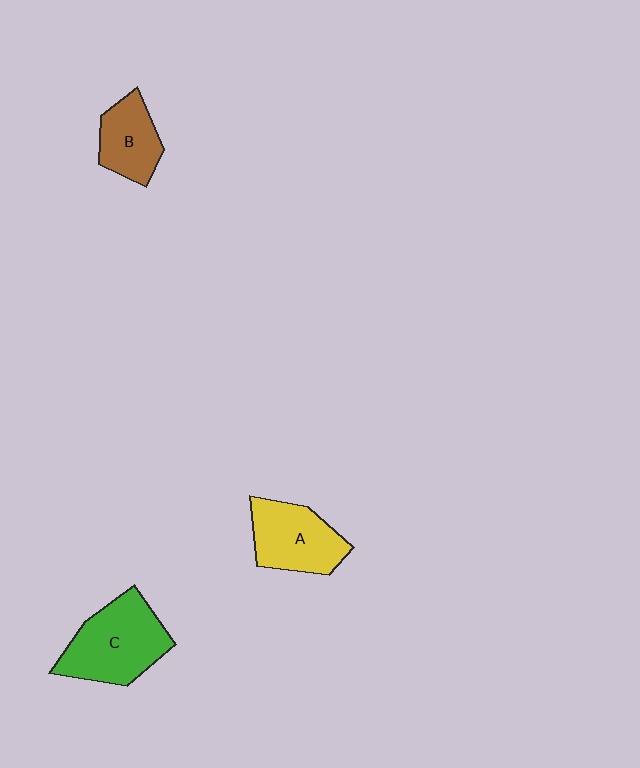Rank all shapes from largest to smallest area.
From largest to smallest: C (green), A (yellow), B (brown).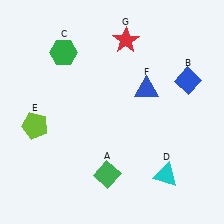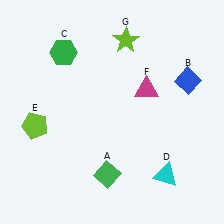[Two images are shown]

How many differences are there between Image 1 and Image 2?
There are 2 differences between the two images.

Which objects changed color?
F changed from blue to magenta. G changed from red to lime.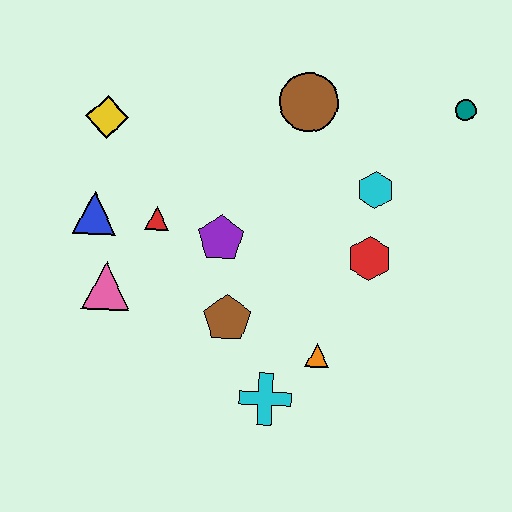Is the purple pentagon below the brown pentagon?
No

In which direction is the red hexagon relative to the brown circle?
The red hexagon is below the brown circle.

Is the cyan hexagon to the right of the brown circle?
Yes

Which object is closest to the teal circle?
The cyan hexagon is closest to the teal circle.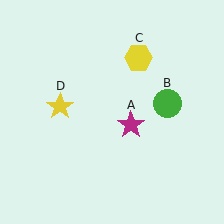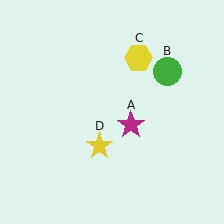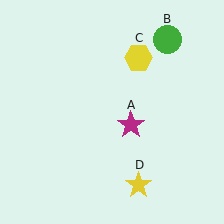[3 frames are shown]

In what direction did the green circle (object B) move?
The green circle (object B) moved up.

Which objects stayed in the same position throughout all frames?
Magenta star (object A) and yellow hexagon (object C) remained stationary.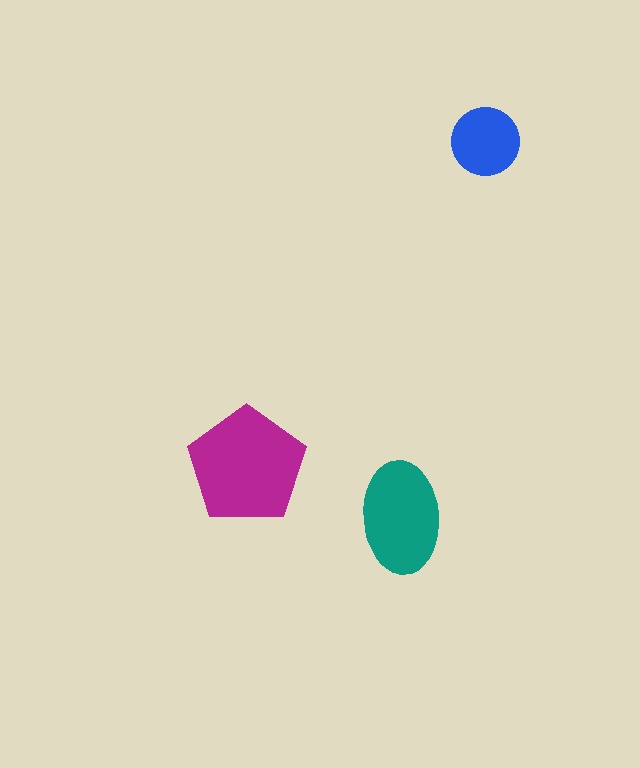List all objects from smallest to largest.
The blue circle, the teal ellipse, the magenta pentagon.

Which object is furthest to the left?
The magenta pentagon is leftmost.